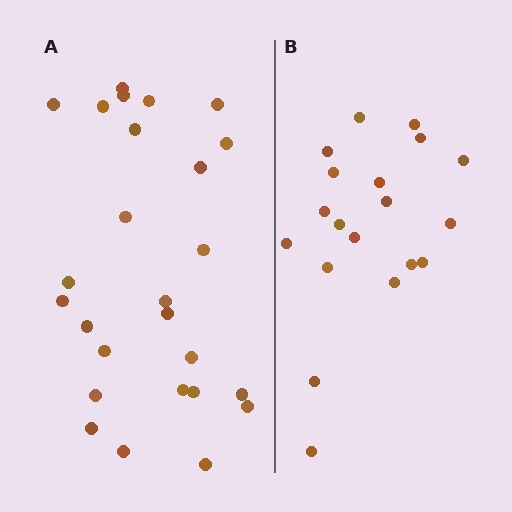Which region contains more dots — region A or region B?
Region A (the left region) has more dots.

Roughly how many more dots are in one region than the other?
Region A has roughly 8 or so more dots than region B.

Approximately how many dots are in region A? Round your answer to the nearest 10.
About 30 dots. (The exact count is 26, which rounds to 30.)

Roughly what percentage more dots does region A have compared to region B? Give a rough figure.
About 35% more.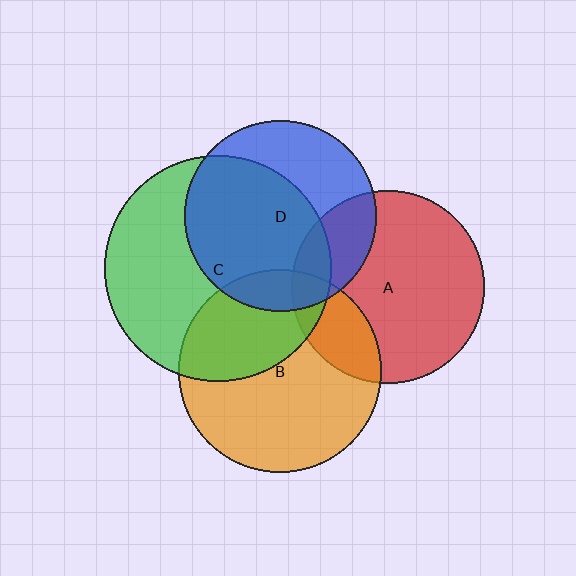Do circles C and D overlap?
Yes.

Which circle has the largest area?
Circle C (green).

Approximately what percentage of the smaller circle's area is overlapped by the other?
Approximately 60%.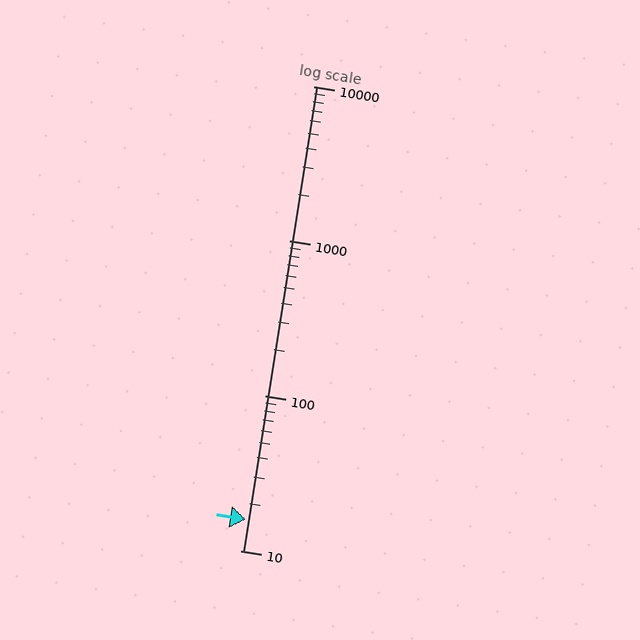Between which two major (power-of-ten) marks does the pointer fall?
The pointer is between 10 and 100.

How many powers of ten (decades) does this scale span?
The scale spans 3 decades, from 10 to 10000.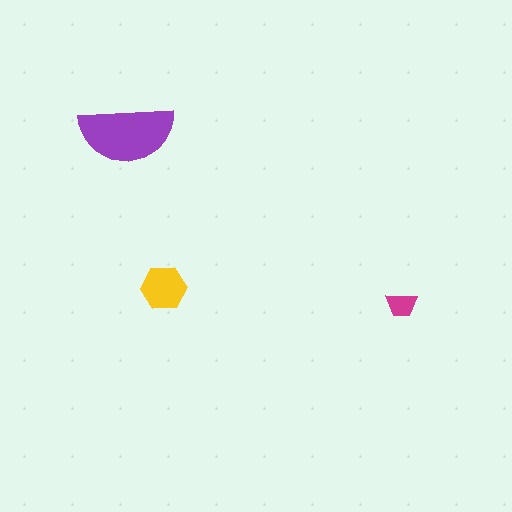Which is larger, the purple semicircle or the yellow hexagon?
The purple semicircle.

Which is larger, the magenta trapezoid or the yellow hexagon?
The yellow hexagon.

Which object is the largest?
The purple semicircle.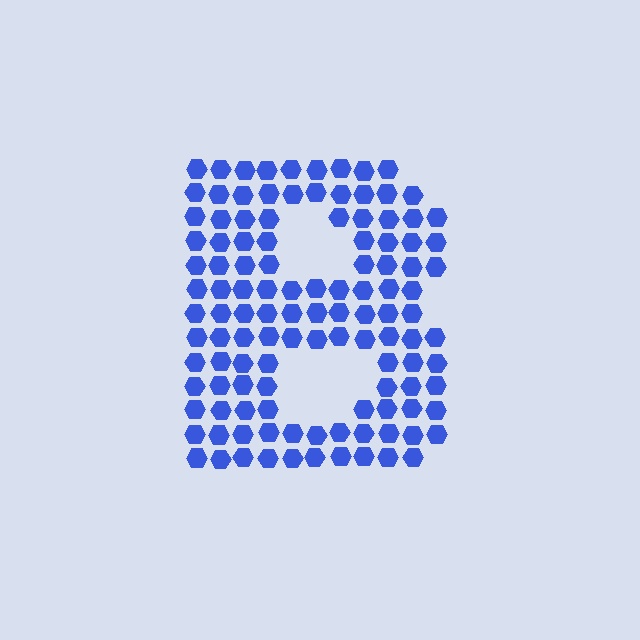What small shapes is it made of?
It is made of small hexagons.